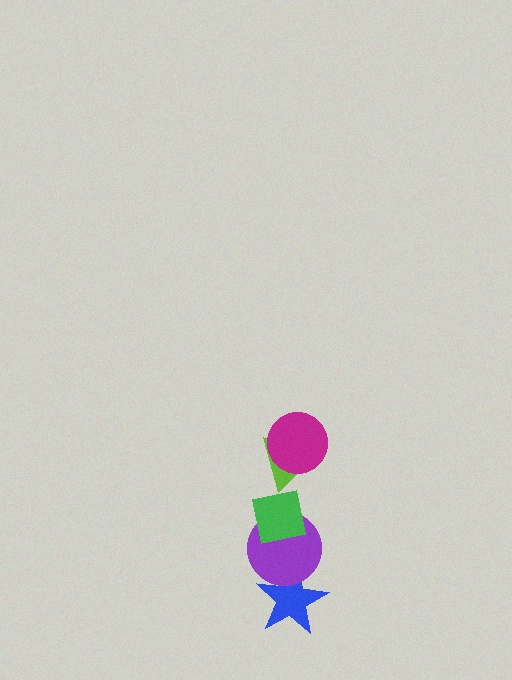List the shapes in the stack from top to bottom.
From top to bottom: the magenta circle, the lime triangle, the green square, the purple circle, the blue star.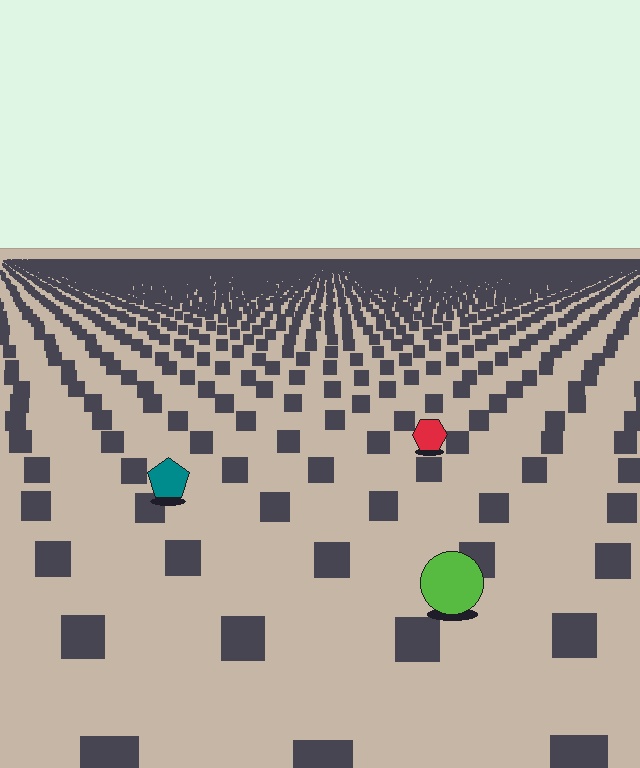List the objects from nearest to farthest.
From nearest to farthest: the lime circle, the teal pentagon, the red hexagon.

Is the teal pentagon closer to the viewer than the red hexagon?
Yes. The teal pentagon is closer — you can tell from the texture gradient: the ground texture is coarser near it.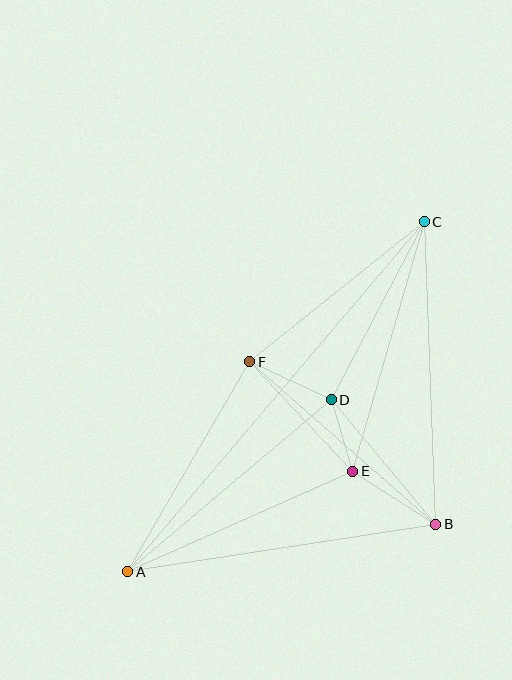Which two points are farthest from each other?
Points A and C are farthest from each other.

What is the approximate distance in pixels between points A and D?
The distance between A and D is approximately 266 pixels.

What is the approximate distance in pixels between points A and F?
The distance between A and F is approximately 243 pixels.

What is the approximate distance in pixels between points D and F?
The distance between D and F is approximately 90 pixels.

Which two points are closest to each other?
Points D and E are closest to each other.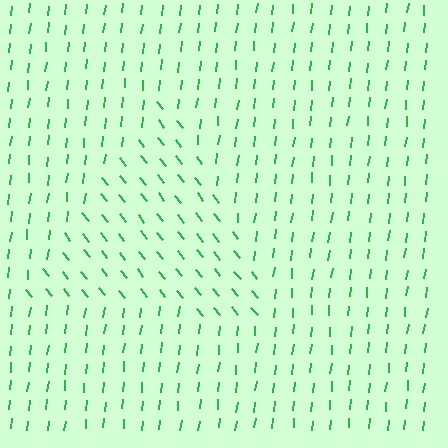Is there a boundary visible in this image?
Yes, there is a texture boundary formed by a change in line orientation.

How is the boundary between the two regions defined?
The boundary is defined purely by a change in line orientation (approximately 45 degrees difference). All lines are the same color and thickness.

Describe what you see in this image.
The image is filled with small green line segments. A triangle region in the image has lines oriented differently from the surrounding lines, creating a visible texture boundary.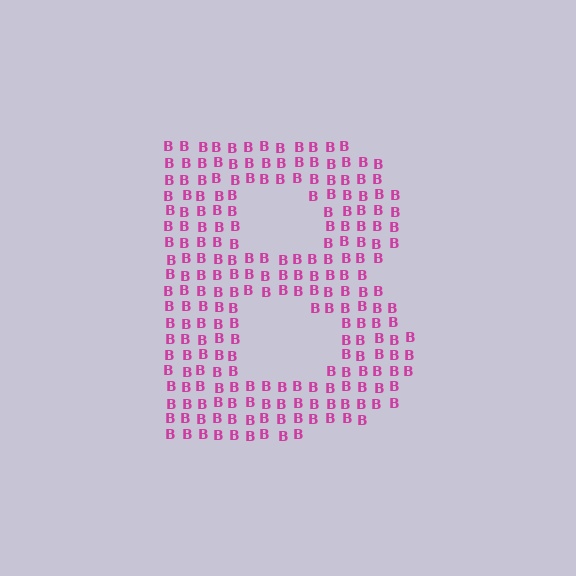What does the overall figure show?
The overall figure shows the letter B.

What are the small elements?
The small elements are letter B's.